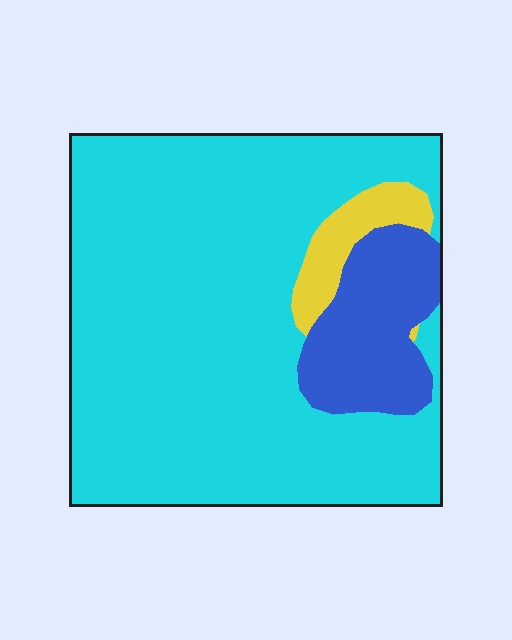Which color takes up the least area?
Yellow, at roughly 5%.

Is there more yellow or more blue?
Blue.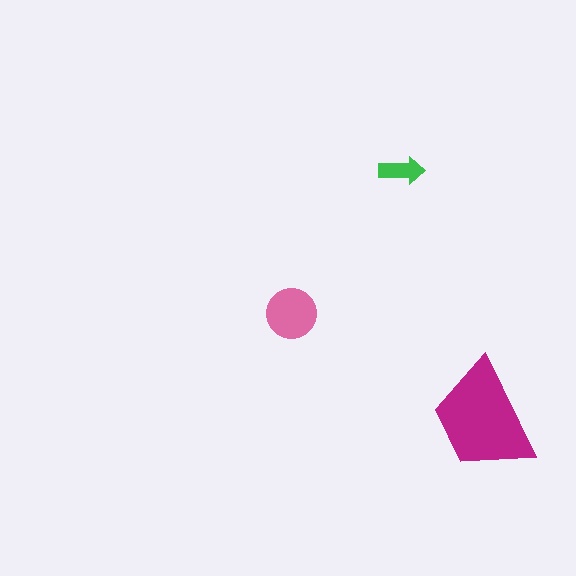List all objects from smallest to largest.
The green arrow, the pink circle, the magenta trapezoid.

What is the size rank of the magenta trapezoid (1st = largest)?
1st.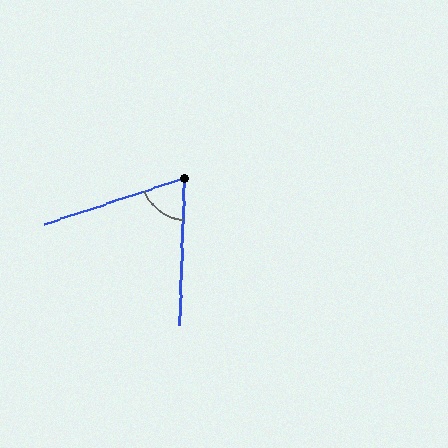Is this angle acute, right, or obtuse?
It is acute.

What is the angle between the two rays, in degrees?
Approximately 70 degrees.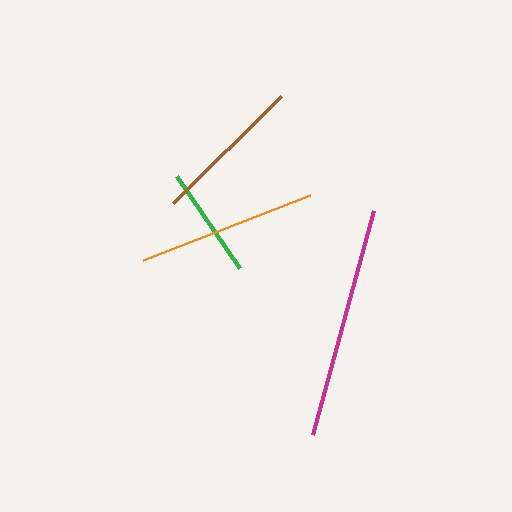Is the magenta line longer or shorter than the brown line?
The magenta line is longer than the brown line.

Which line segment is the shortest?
The green line is the shortest at approximately 111 pixels.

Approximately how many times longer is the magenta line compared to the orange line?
The magenta line is approximately 1.3 times the length of the orange line.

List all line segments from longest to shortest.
From longest to shortest: magenta, orange, brown, green.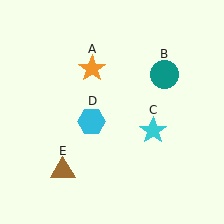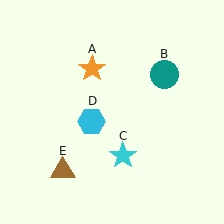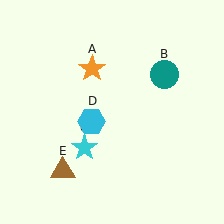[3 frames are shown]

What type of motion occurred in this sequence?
The cyan star (object C) rotated clockwise around the center of the scene.